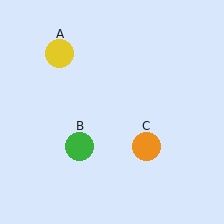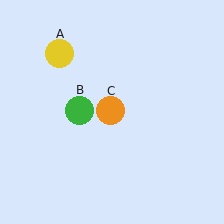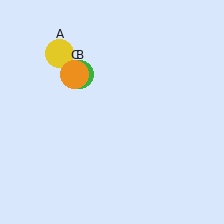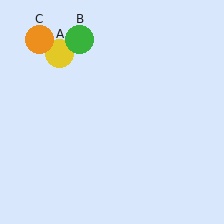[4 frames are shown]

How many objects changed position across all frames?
2 objects changed position: green circle (object B), orange circle (object C).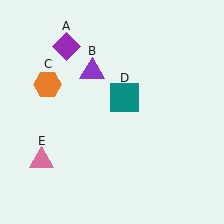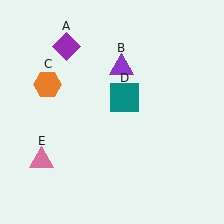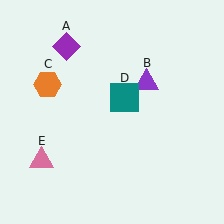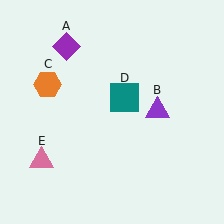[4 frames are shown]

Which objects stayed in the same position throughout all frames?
Purple diamond (object A) and orange hexagon (object C) and teal square (object D) and pink triangle (object E) remained stationary.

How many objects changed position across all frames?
1 object changed position: purple triangle (object B).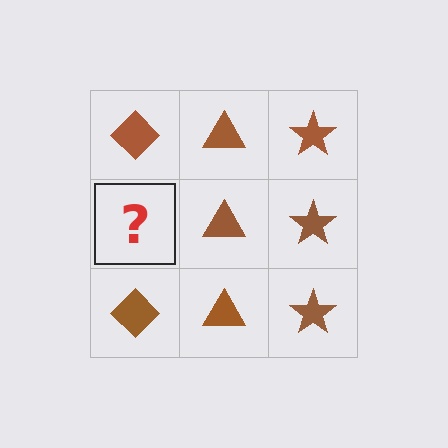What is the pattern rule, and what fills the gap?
The rule is that each column has a consistent shape. The gap should be filled with a brown diamond.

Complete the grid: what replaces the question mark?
The question mark should be replaced with a brown diamond.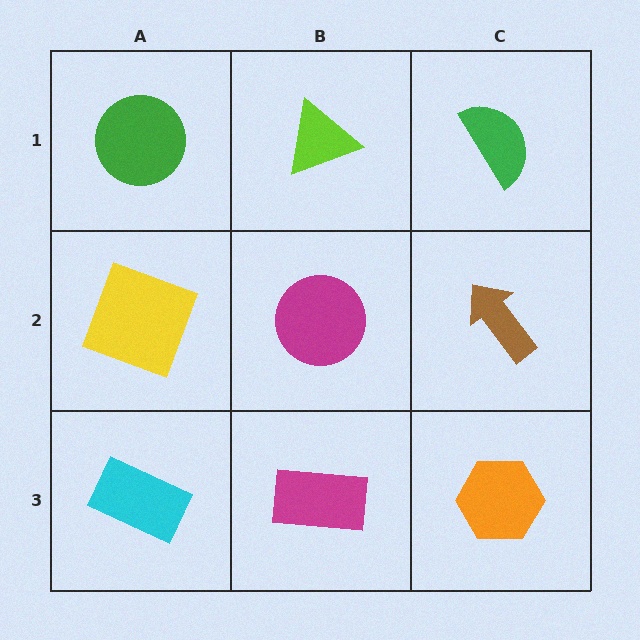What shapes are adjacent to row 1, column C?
A brown arrow (row 2, column C), a lime triangle (row 1, column B).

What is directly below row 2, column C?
An orange hexagon.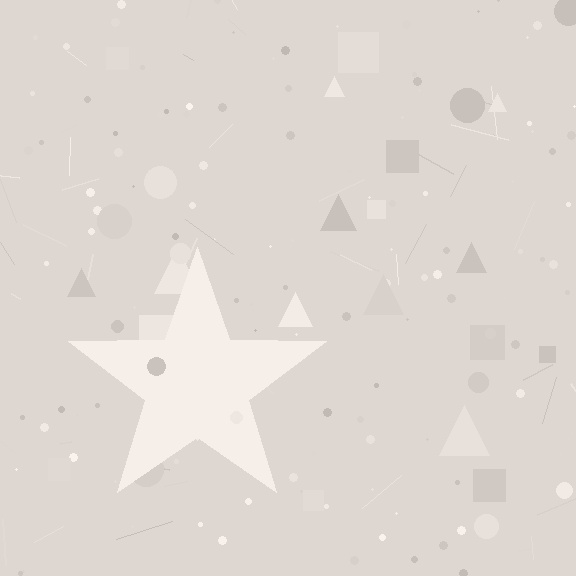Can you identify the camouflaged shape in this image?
The camouflaged shape is a star.